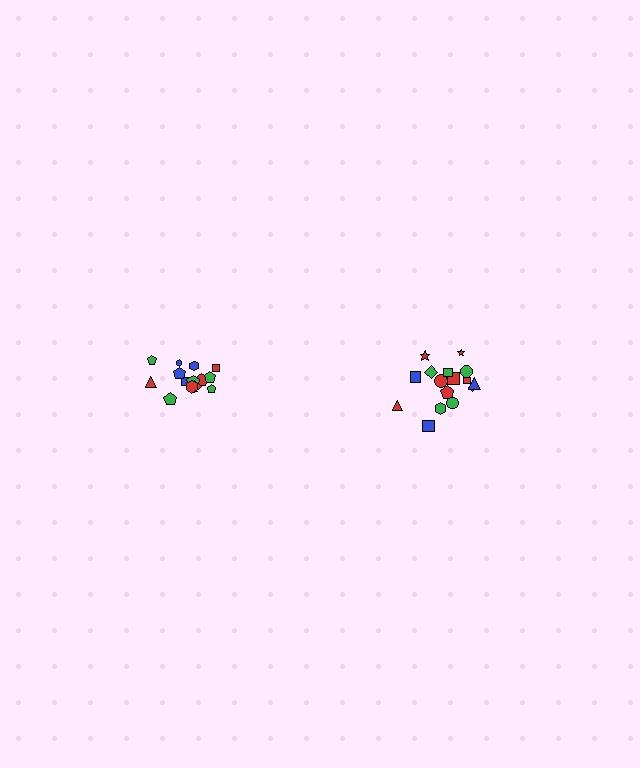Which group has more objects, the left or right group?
The right group.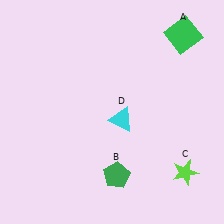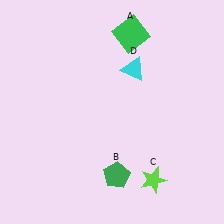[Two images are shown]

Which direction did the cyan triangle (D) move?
The cyan triangle (D) moved up.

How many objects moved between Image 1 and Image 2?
3 objects moved between the two images.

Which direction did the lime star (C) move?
The lime star (C) moved left.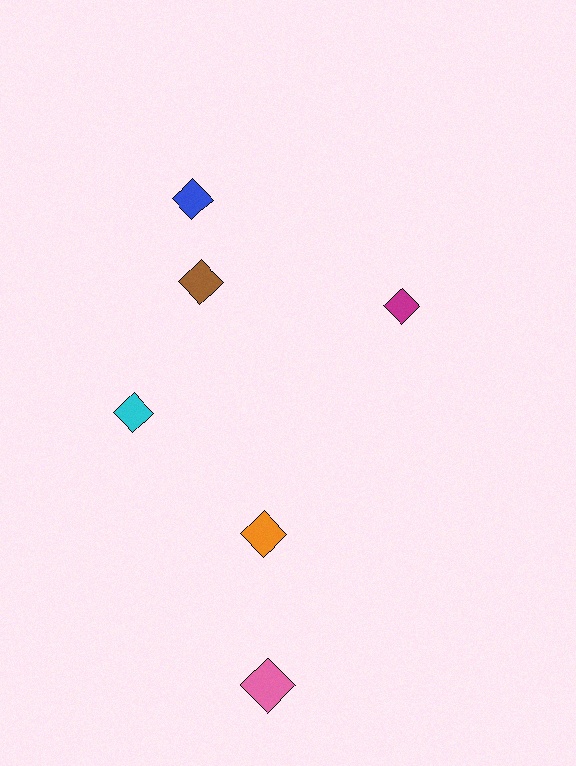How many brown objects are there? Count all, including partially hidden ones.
There is 1 brown object.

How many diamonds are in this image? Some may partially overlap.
There are 6 diamonds.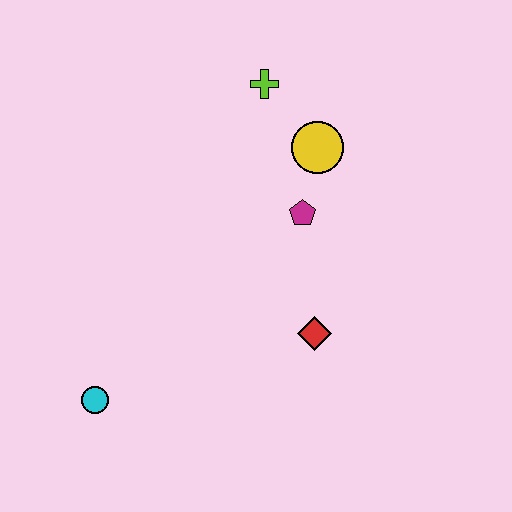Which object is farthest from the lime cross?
The cyan circle is farthest from the lime cross.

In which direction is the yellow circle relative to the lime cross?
The yellow circle is below the lime cross.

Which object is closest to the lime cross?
The yellow circle is closest to the lime cross.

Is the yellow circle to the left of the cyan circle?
No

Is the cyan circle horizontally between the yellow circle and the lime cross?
No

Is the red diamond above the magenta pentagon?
No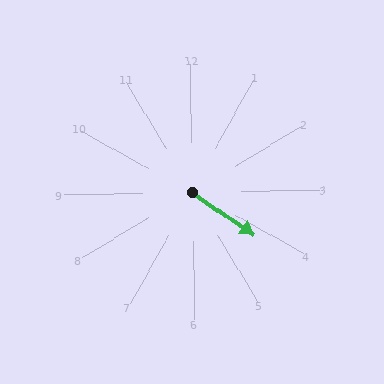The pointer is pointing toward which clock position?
Roughly 4 o'clock.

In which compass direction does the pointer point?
Southeast.